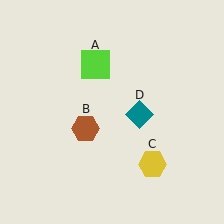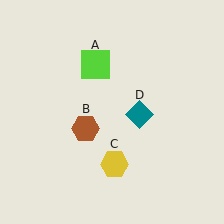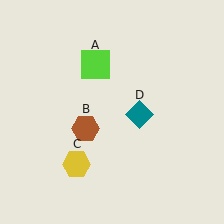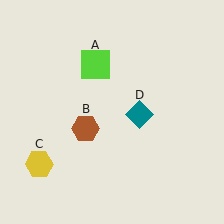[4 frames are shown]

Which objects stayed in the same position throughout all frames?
Lime square (object A) and brown hexagon (object B) and teal diamond (object D) remained stationary.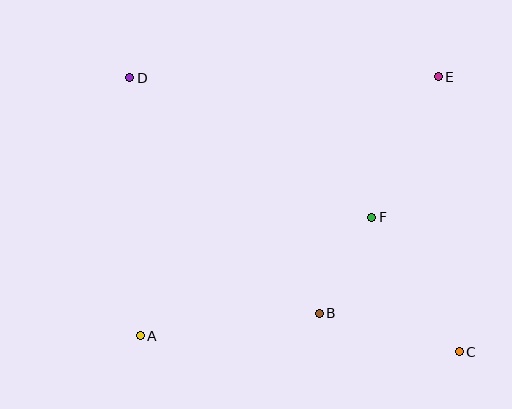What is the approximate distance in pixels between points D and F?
The distance between D and F is approximately 279 pixels.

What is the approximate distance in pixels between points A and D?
The distance between A and D is approximately 258 pixels.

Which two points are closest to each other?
Points B and F are closest to each other.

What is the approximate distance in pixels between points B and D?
The distance between B and D is approximately 302 pixels.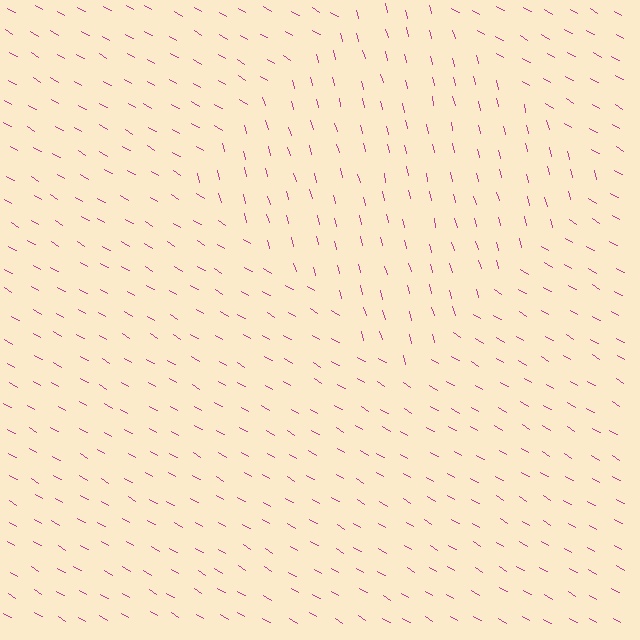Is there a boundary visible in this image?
Yes, there is a texture boundary formed by a change in line orientation.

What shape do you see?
I see a diamond.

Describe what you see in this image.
The image is filled with small magenta line segments. A diamond region in the image has lines oriented differently from the surrounding lines, creating a visible texture boundary.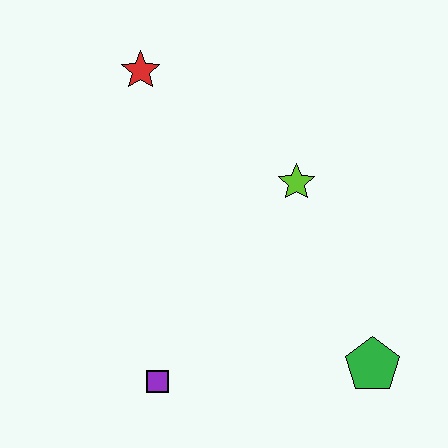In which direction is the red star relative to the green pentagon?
The red star is above the green pentagon.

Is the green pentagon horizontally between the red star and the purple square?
No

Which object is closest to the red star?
The lime star is closest to the red star.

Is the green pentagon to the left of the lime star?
No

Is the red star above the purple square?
Yes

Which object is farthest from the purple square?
The red star is farthest from the purple square.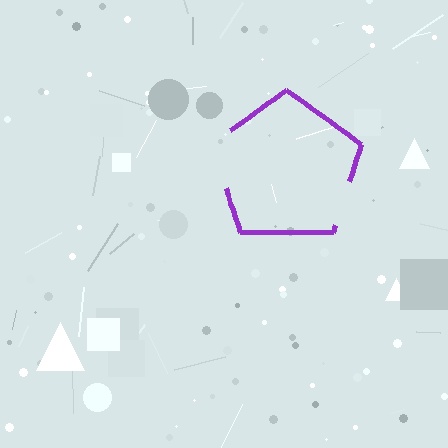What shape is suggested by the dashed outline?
The dashed outline suggests a pentagon.